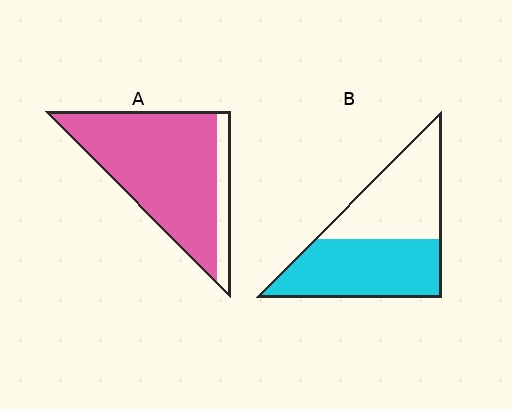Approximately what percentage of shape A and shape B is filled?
A is approximately 85% and B is approximately 55%.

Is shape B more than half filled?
Roughly half.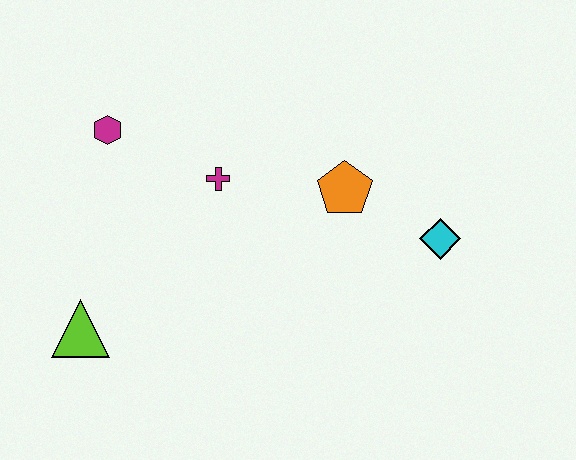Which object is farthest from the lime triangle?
The cyan diamond is farthest from the lime triangle.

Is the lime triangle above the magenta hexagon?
No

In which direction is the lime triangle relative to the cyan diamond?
The lime triangle is to the left of the cyan diamond.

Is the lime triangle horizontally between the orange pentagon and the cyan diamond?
No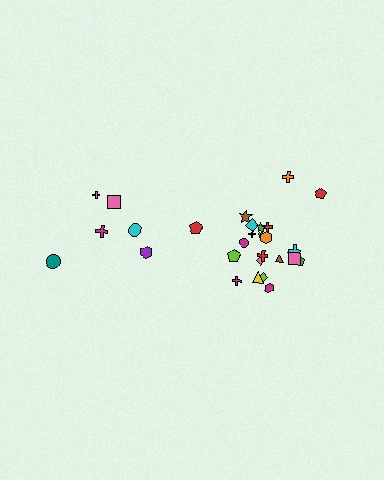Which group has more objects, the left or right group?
The right group.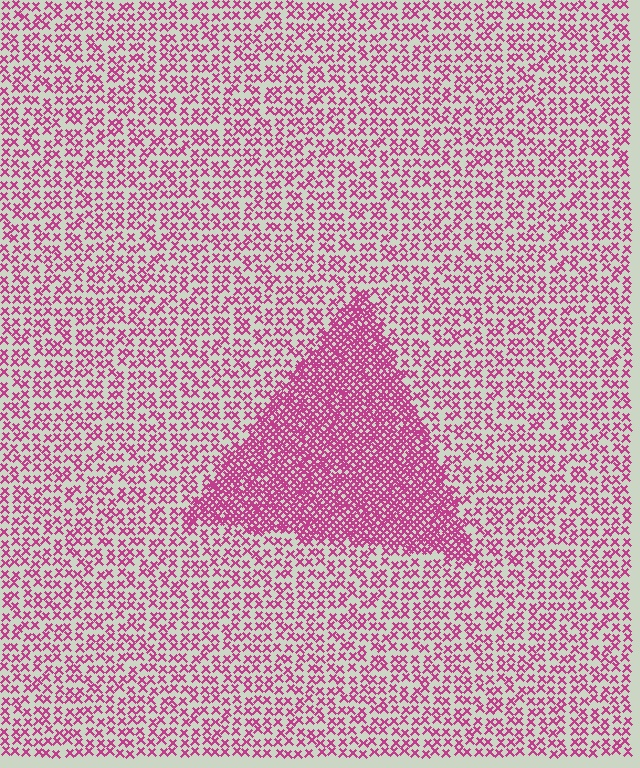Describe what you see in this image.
The image contains small magenta elements arranged at two different densities. A triangle-shaped region is visible where the elements are more densely packed than the surrounding area.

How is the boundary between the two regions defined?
The boundary is defined by a change in element density (approximately 2.4x ratio). All elements are the same color, size, and shape.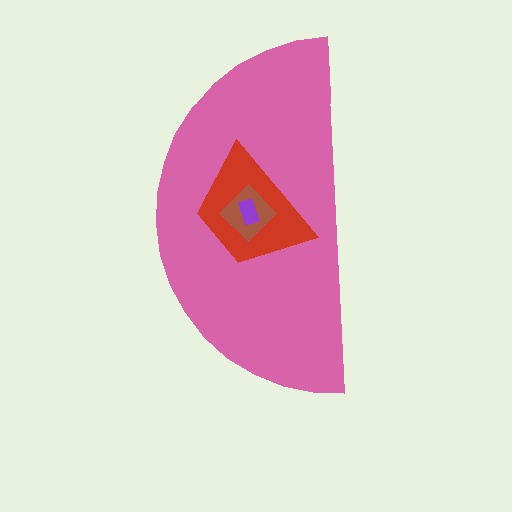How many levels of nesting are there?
4.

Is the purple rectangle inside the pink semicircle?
Yes.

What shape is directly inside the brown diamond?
The purple rectangle.